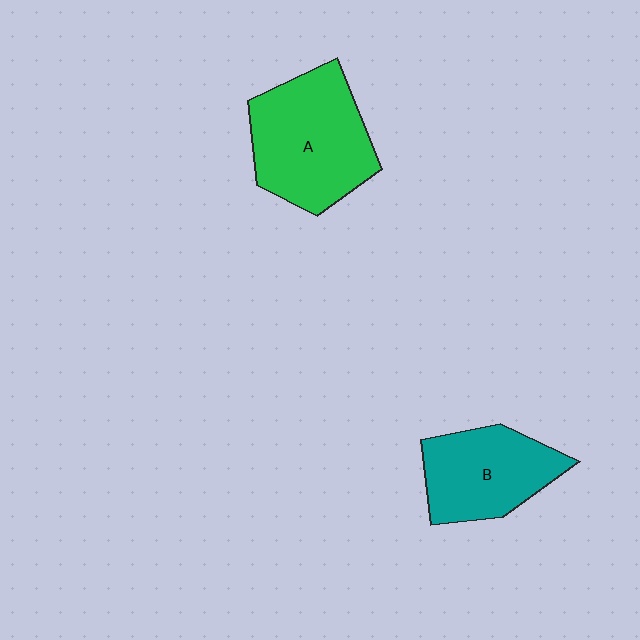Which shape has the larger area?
Shape A (green).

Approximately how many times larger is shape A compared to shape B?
Approximately 1.3 times.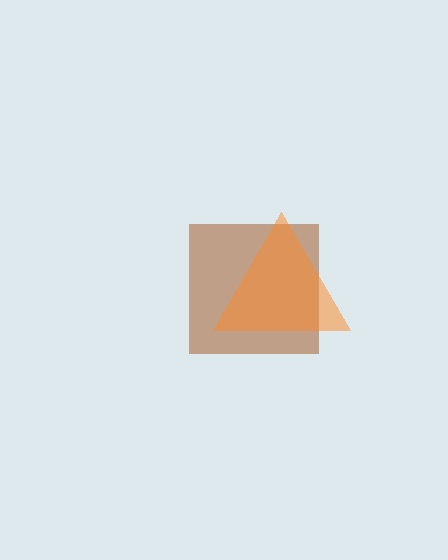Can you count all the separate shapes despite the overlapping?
Yes, there are 2 separate shapes.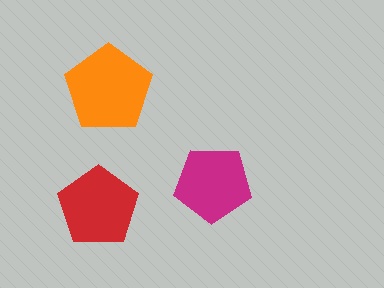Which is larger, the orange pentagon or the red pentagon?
The orange one.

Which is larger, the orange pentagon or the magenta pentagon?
The orange one.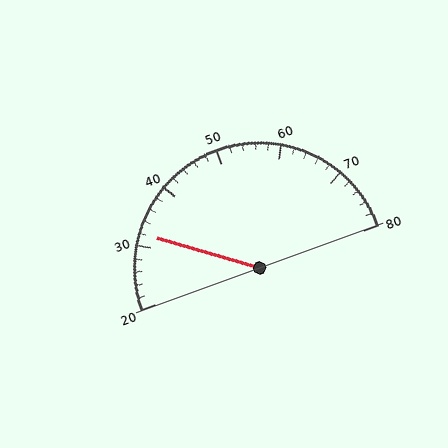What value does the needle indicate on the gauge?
The needle indicates approximately 32.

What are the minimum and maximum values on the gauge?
The gauge ranges from 20 to 80.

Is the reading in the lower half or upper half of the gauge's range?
The reading is in the lower half of the range (20 to 80).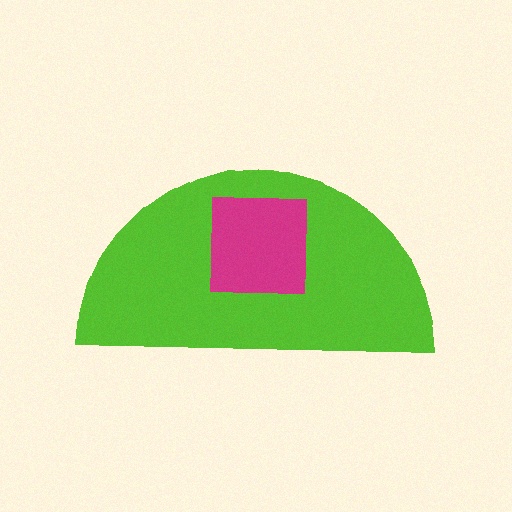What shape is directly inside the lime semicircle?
The magenta square.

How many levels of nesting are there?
2.